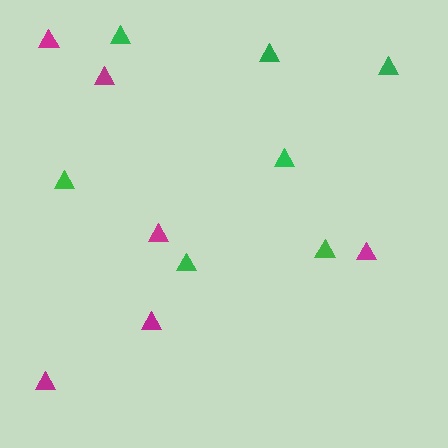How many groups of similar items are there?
There are 2 groups: one group of green triangles (7) and one group of magenta triangles (6).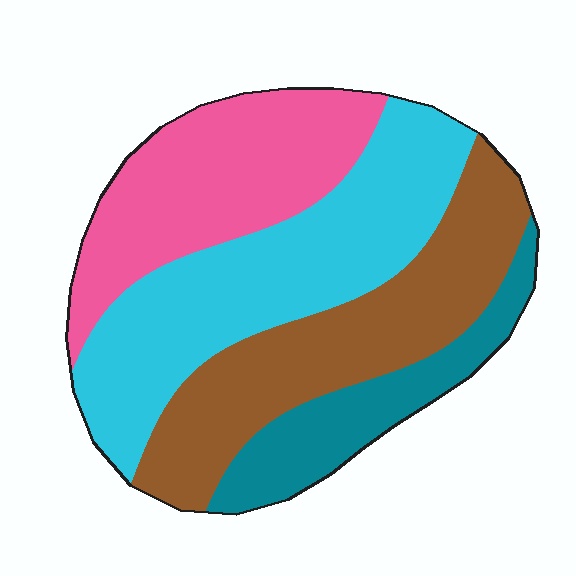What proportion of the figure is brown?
Brown covers about 30% of the figure.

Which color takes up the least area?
Teal, at roughly 15%.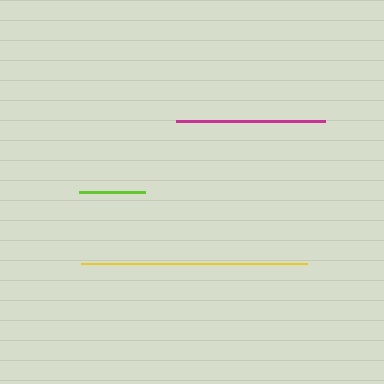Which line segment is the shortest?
The lime line is the shortest at approximately 66 pixels.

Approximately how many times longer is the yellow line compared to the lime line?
The yellow line is approximately 3.4 times the length of the lime line.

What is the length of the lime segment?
The lime segment is approximately 66 pixels long.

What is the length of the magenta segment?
The magenta segment is approximately 149 pixels long.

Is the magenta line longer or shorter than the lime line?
The magenta line is longer than the lime line.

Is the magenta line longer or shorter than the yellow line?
The yellow line is longer than the magenta line.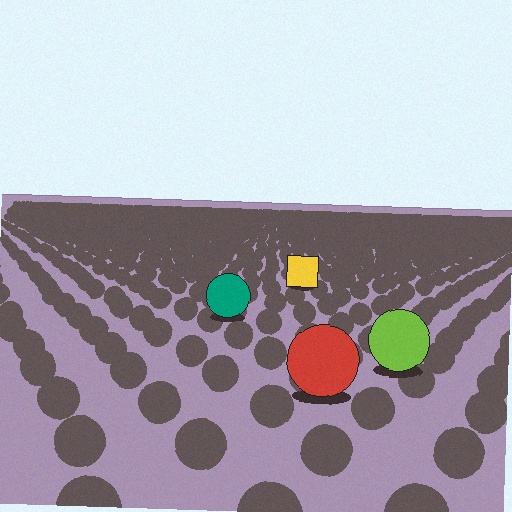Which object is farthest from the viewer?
The yellow square is farthest from the viewer. It appears smaller and the ground texture around it is denser.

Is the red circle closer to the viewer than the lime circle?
Yes. The red circle is closer — you can tell from the texture gradient: the ground texture is coarser near it.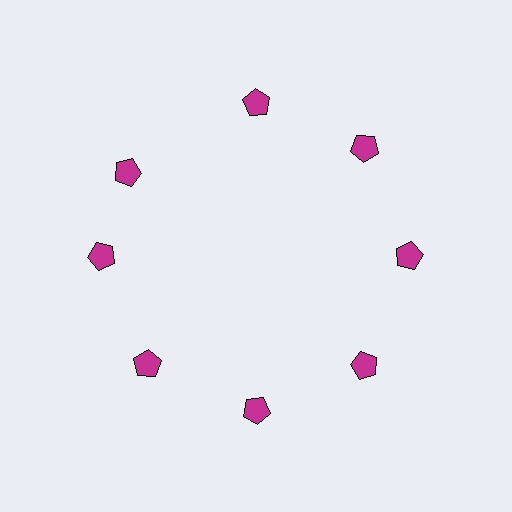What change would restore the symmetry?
The symmetry would be restored by rotating it back into even spacing with its neighbors so that all 8 pentagons sit at equal angles and equal distance from the center.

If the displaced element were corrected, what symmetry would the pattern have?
It would have 8-fold rotational symmetry — the pattern would map onto itself every 45 degrees.